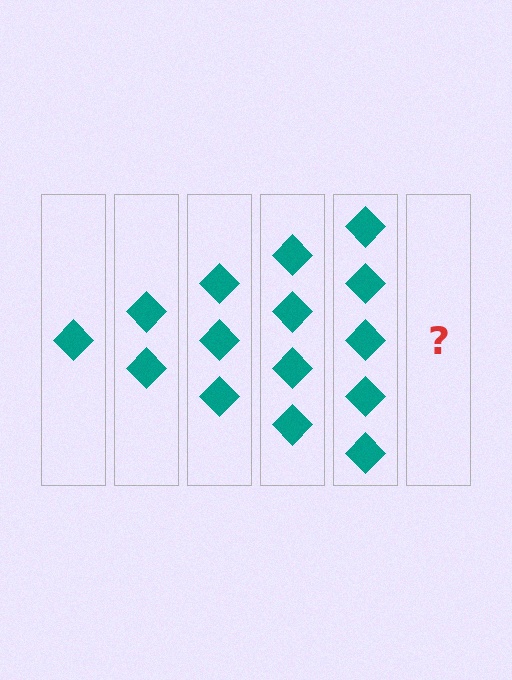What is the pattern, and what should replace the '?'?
The pattern is that each step adds one more diamond. The '?' should be 6 diamonds.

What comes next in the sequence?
The next element should be 6 diamonds.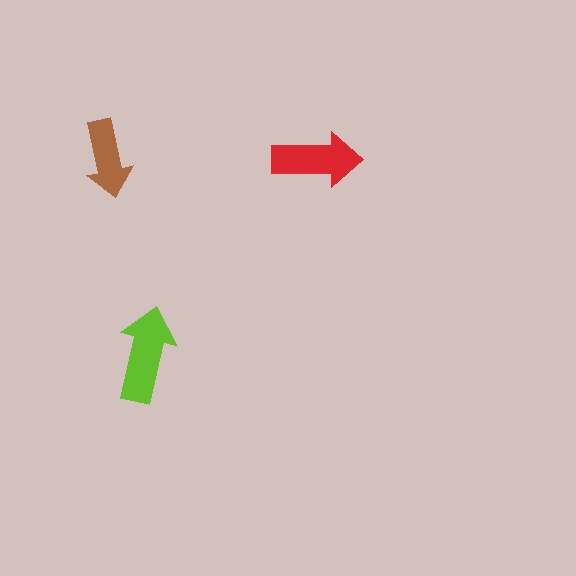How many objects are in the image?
There are 3 objects in the image.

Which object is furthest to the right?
The red arrow is rightmost.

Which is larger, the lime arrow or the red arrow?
The lime one.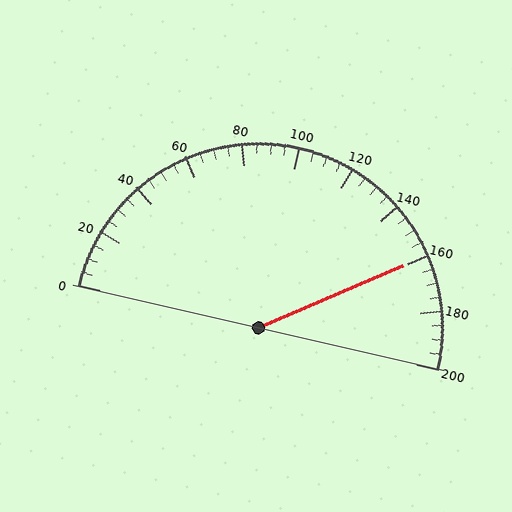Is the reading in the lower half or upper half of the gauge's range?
The reading is in the upper half of the range (0 to 200).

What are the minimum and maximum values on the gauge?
The gauge ranges from 0 to 200.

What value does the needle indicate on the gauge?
The needle indicates approximately 160.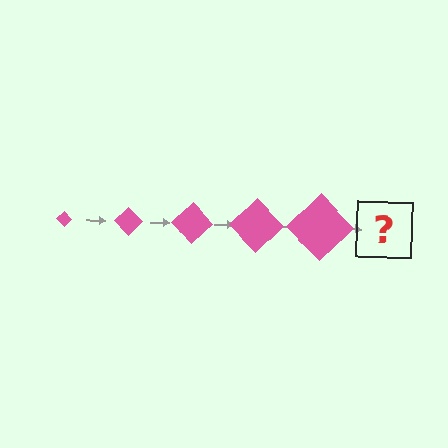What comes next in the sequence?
The next element should be a pink diamond, larger than the previous one.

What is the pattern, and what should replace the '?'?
The pattern is that the diamond gets progressively larger each step. The '?' should be a pink diamond, larger than the previous one.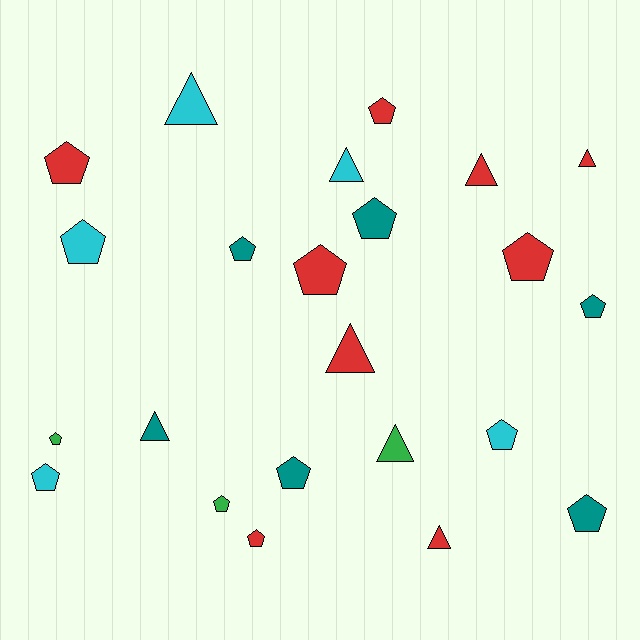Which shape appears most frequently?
Pentagon, with 15 objects.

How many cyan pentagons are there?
There are 3 cyan pentagons.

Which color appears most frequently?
Red, with 9 objects.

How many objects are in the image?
There are 23 objects.